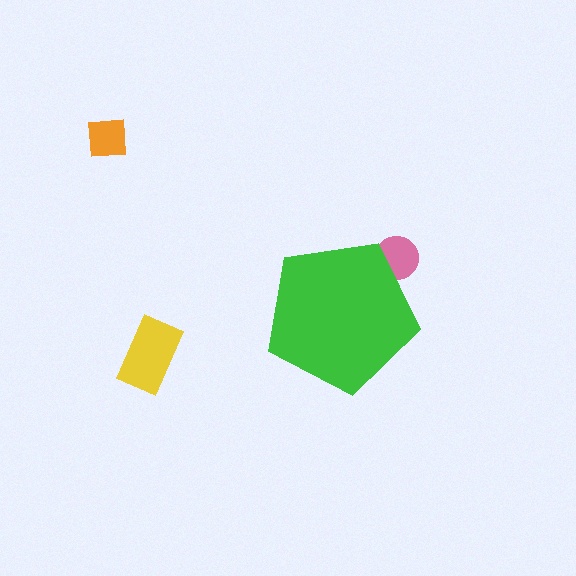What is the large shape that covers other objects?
A green pentagon.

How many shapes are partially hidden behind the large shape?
1 shape is partially hidden.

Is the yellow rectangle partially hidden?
No, the yellow rectangle is fully visible.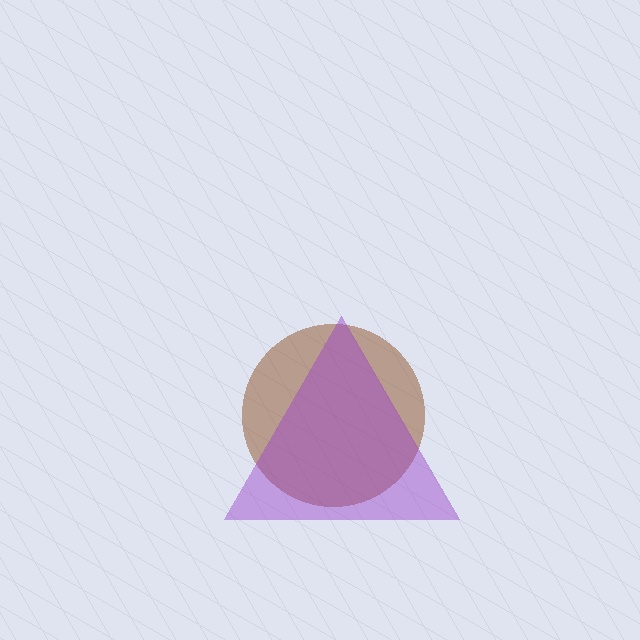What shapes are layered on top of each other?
The layered shapes are: a brown circle, a purple triangle.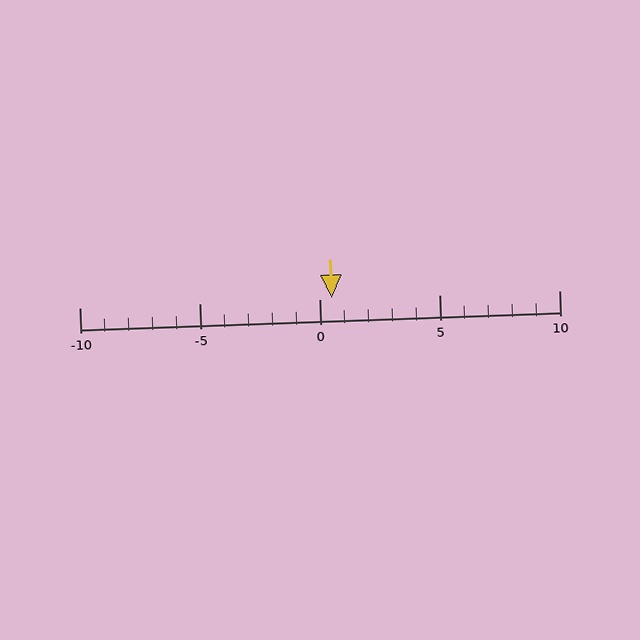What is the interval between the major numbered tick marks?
The major tick marks are spaced 5 units apart.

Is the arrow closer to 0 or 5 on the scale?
The arrow is closer to 0.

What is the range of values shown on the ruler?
The ruler shows values from -10 to 10.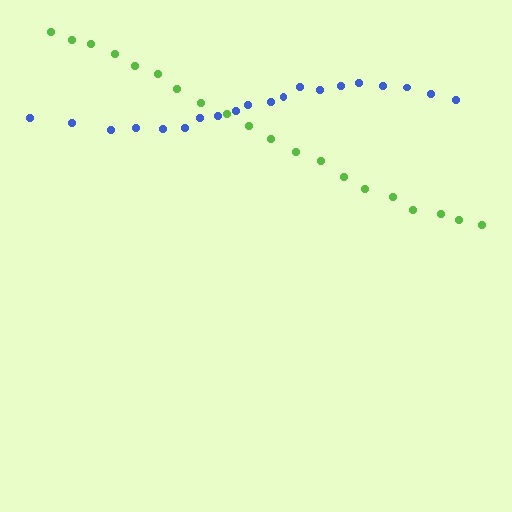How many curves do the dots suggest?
There are 2 distinct paths.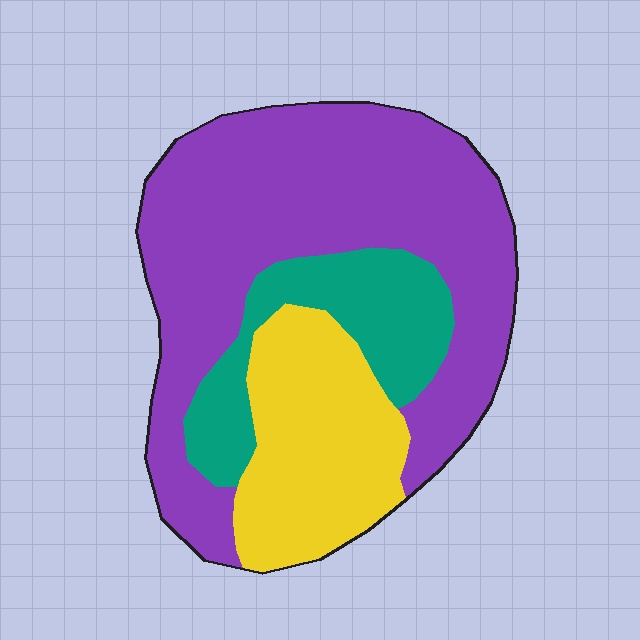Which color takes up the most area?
Purple, at roughly 60%.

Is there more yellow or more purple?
Purple.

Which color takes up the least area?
Teal, at roughly 20%.